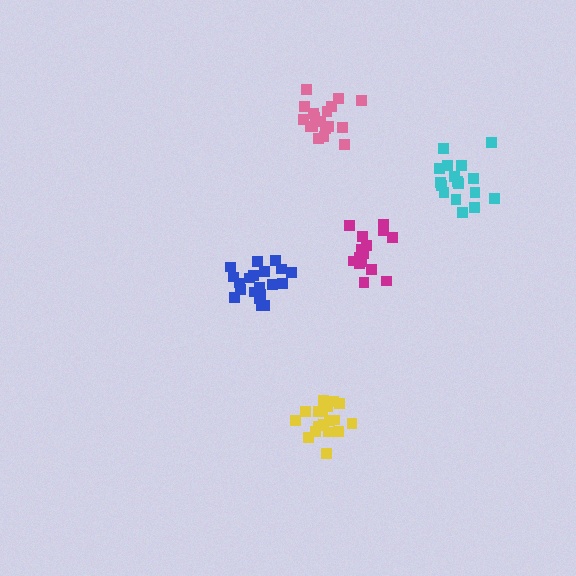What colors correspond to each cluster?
The clusters are colored: pink, blue, yellow, cyan, magenta.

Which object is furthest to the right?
The cyan cluster is rightmost.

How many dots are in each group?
Group 1: 18 dots, Group 2: 20 dots, Group 3: 19 dots, Group 4: 17 dots, Group 5: 15 dots (89 total).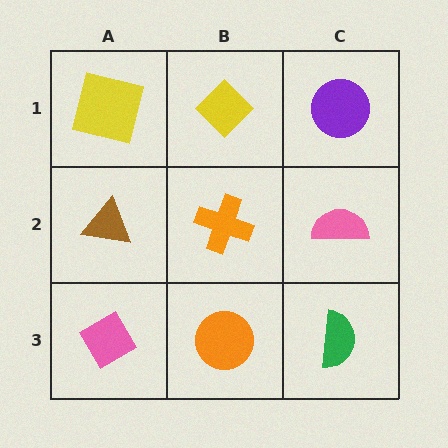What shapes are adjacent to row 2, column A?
A yellow square (row 1, column A), a pink diamond (row 3, column A), an orange cross (row 2, column B).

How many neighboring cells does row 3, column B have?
3.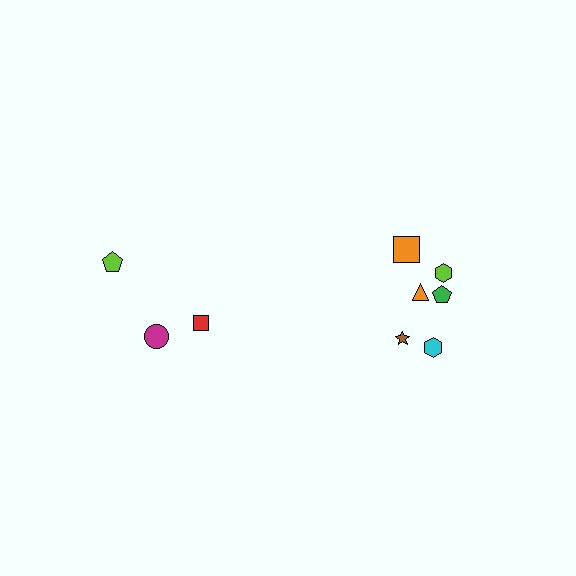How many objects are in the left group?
There are 3 objects.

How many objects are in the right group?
There are 6 objects.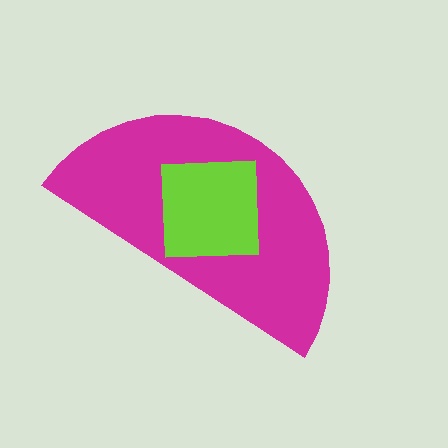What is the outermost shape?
The magenta semicircle.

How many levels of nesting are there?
2.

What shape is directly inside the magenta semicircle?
The lime square.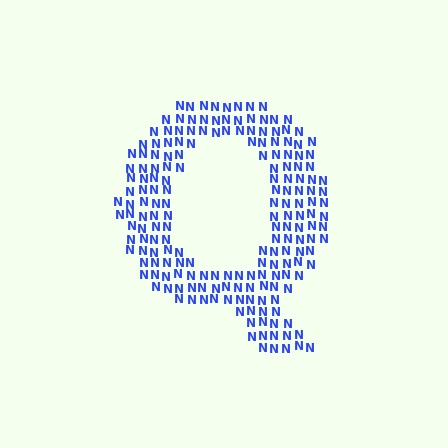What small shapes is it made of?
It is made of small letter N's.